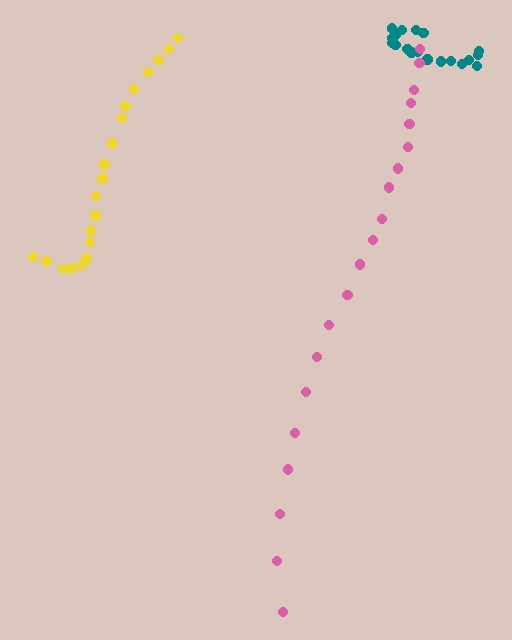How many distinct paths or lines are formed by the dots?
There are 3 distinct paths.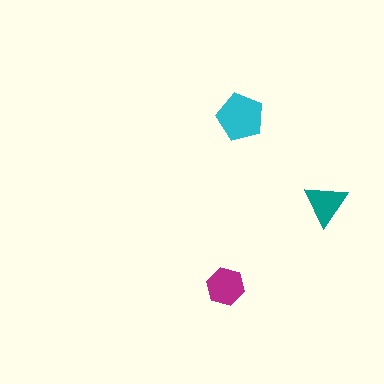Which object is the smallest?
The teal triangle.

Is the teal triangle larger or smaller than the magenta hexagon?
Smaller.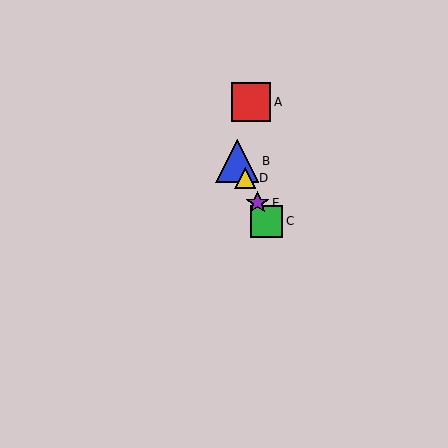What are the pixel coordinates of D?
Object D is at (245, 178).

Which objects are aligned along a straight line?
Objects B, C, D, E are aligned along a straight line.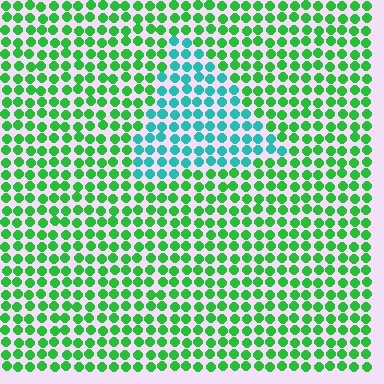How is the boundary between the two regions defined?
The boundary is defined purely by a slight shift in hue (about 49 degrees). Spacing, size, and orientation are identical on both sides.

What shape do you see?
I see a triangle.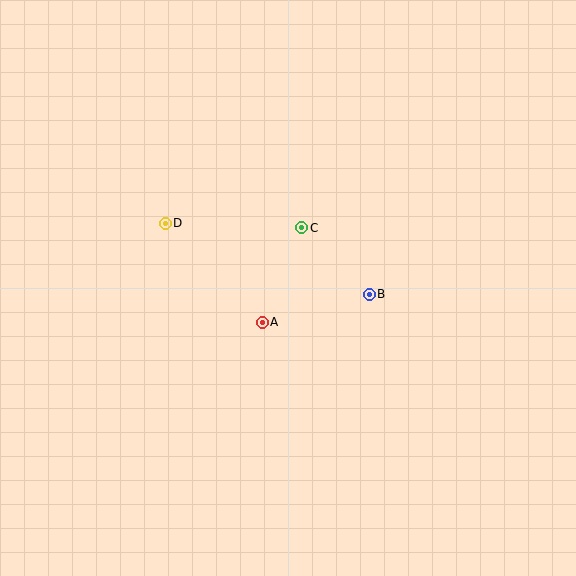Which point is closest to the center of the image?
Point A at (262, 322) is closest to the center.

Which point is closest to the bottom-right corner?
Point B is closest to the bottom-right corner.